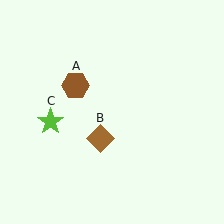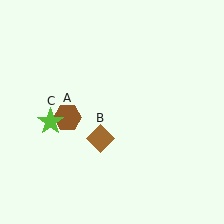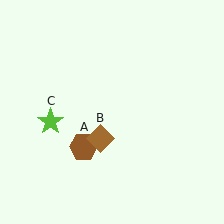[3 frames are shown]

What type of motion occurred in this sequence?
The brown hexagon (object A) rotated counterclockwise around the center of the scene.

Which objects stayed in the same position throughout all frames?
Brown diamond (object B) and lime star (object C) remained stationary.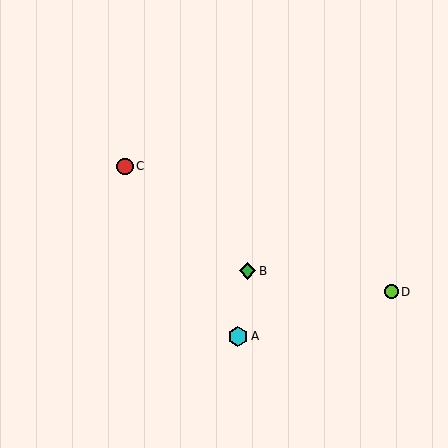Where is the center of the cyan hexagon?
The center of the cyan hexagon is at (238, 336).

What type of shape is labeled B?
Shape B is a green diamond.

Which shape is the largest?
The cyan hexagon (labeled A) is the largest.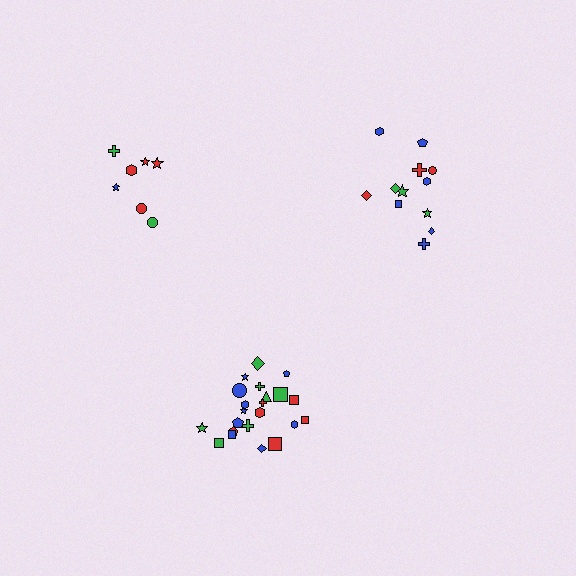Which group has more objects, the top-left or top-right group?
The top-right group.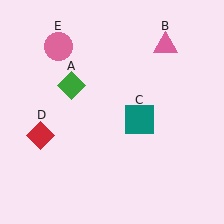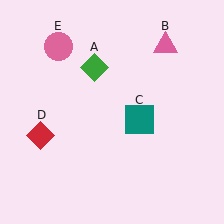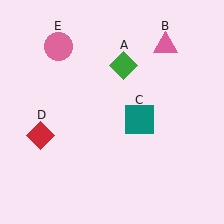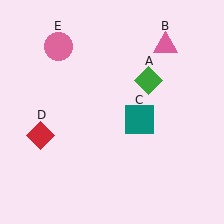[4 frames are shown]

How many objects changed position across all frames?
1 object changed position: green diamond (object A).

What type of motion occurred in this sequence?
The green diamond (object A) rotated clockwise around the center of the scene.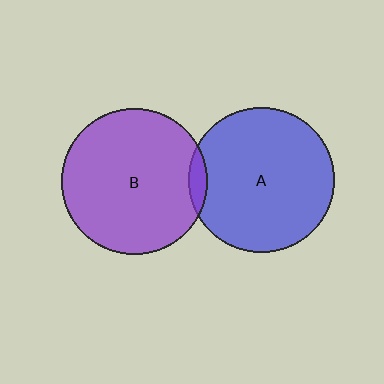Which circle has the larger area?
Circle B (purple).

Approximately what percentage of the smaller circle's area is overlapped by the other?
Approximately 5%.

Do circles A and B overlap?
Yes.